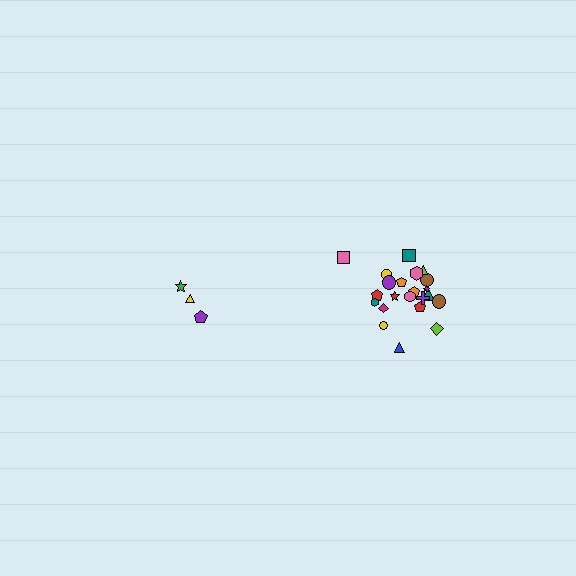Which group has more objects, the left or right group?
The right group.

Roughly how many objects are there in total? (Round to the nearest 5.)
Roughly 25 objects in total.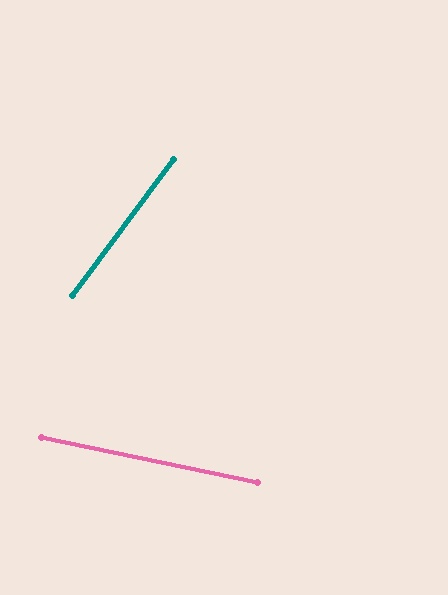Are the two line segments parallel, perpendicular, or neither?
Neither parallel nor perpendicular — they differ by about 65°.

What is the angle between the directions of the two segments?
Approximately 65 degrees.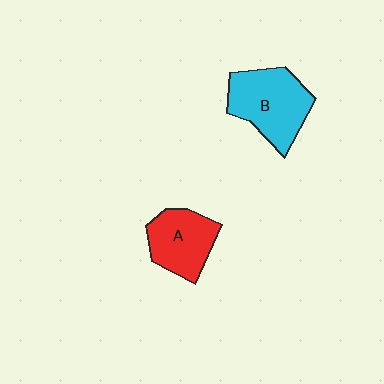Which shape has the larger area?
Shape B (cyan).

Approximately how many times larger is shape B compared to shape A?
Approximately 1.3 times.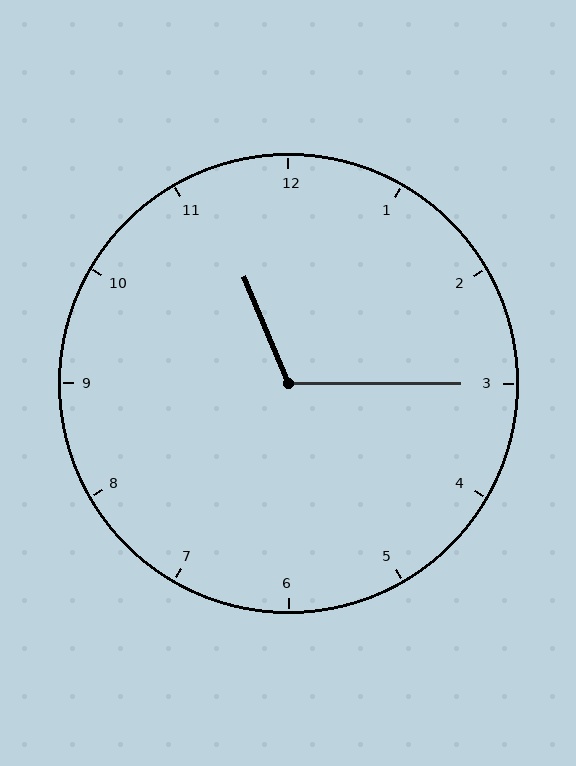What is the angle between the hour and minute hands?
Approximately 112 degrees.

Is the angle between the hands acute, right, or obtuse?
It is obtuse.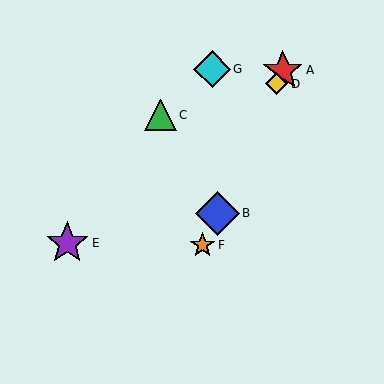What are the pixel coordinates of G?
Object G is at (212, 69).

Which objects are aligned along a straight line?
Objects A, B, D, F are aligned along a straight line.